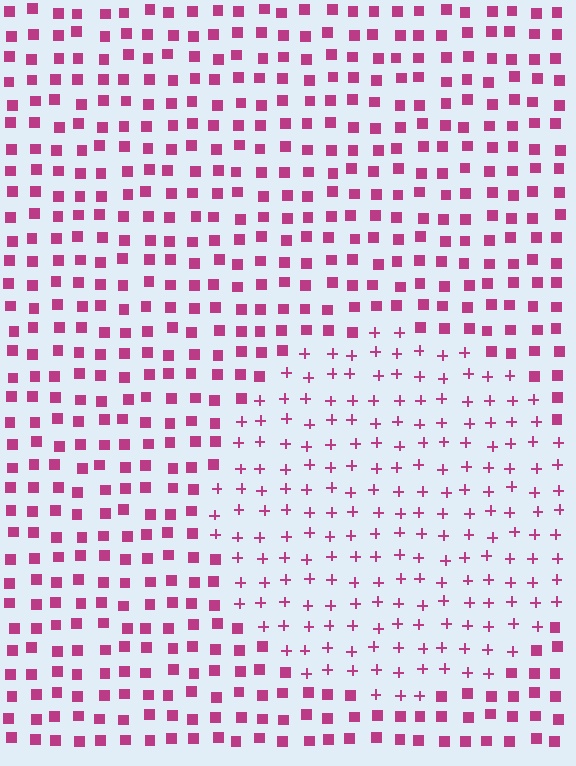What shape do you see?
I see a circle.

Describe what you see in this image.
The image is filled with small magenta elements arranged in a uniform grid. A circle-shaped region contains plus signs, while the surrounding area contains squares. The boundary is defined purely by the change in element shape.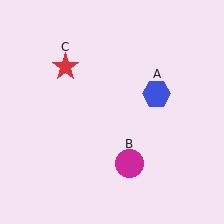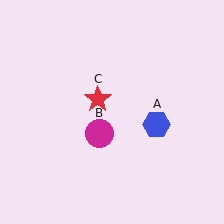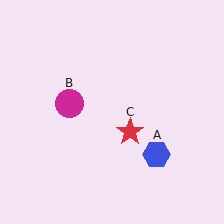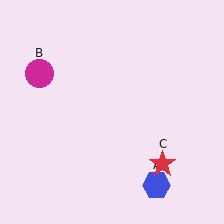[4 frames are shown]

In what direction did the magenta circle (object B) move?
The magenta circle (object B) moved up and to the left.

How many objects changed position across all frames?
3 objects changed position: blue hexagon (object A), magenta circle (object B), red star (object C).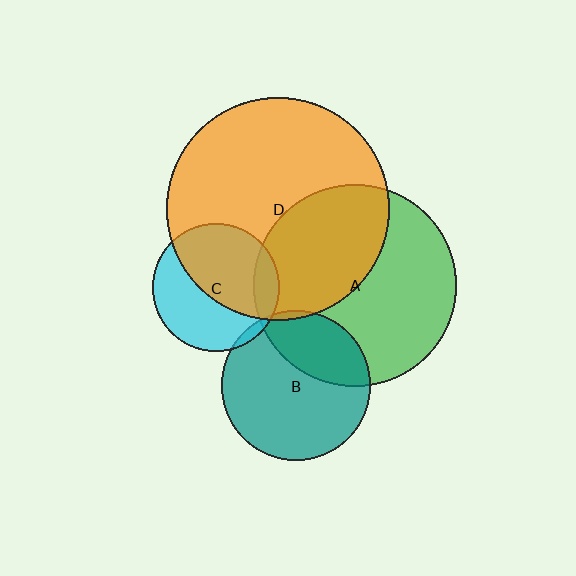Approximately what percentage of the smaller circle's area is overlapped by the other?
Approximately 55%.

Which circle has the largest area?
Circle D (orange).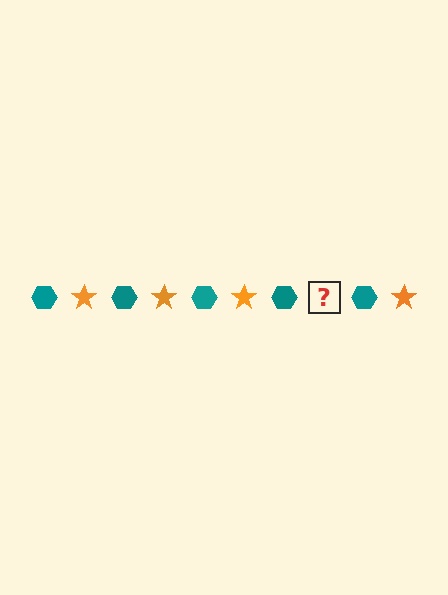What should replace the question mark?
The question mark should be replaced with an orange star.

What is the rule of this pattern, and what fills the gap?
The rule is that the pattern alternates between teal hexagon and orange star. The gap should be filled with an orange star.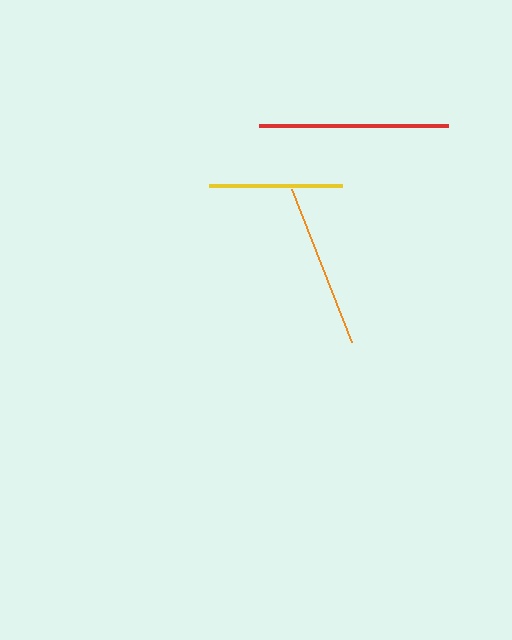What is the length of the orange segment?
The orange segment is approximately 165 pixels long.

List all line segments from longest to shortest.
From longest to shortest: red, orange, yellow.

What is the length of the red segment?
The red segment is approximately 189 pixels long.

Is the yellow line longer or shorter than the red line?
The red line is longer than the yellow line.